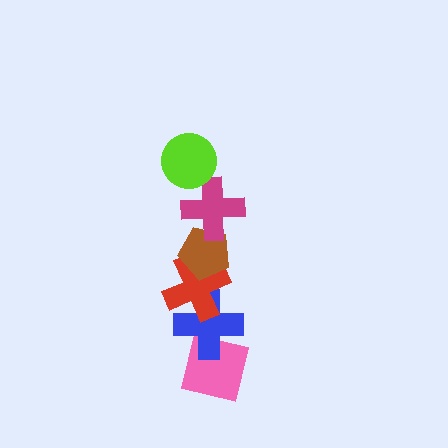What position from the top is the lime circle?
The lime circle is 1st from the top.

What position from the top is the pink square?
The pink square is 6th from the top.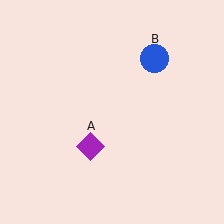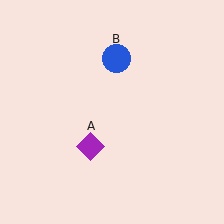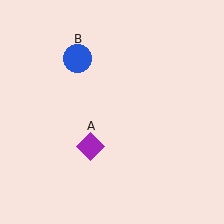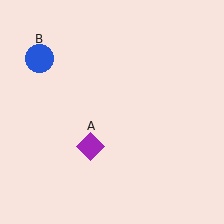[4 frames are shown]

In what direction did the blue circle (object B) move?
The blue circle (object B) moved left.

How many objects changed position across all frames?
1 object changed position: blue circle (object B).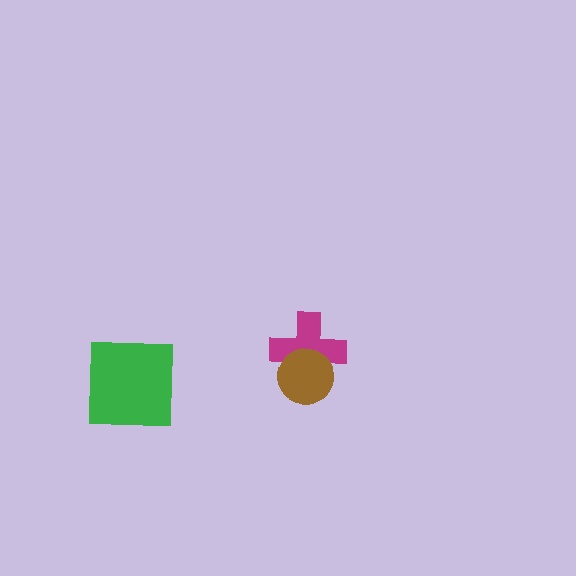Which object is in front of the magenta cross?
The brown circle is in front of the magenta cross.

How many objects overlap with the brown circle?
1 object overlaps with the brown circle.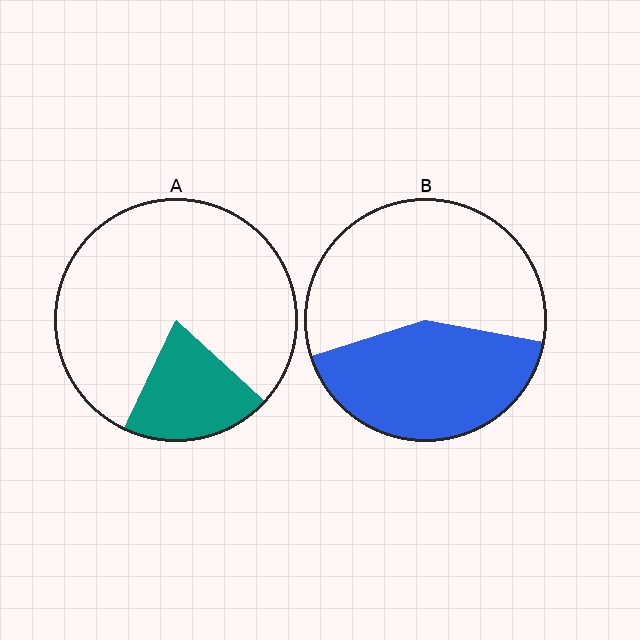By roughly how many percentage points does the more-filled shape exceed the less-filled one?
By roughly 20 percentage points (B over A).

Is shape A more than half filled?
No.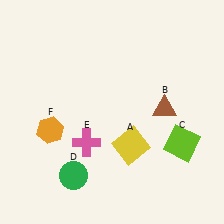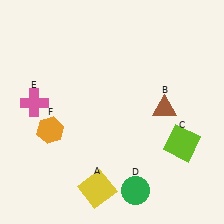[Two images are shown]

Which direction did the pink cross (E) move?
The pink cross (E) moved left.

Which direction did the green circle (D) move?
The green circle (D) moved right.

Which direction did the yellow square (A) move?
The yellow square (A) moved down.